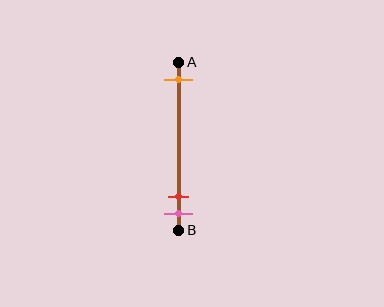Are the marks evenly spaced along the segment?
No, the marks are not evenly spaced.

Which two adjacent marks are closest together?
The red and pink marks are the closest adjacent pair.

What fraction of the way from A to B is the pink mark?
The pink mark is approximately 90% (0.9) of the way from A to B.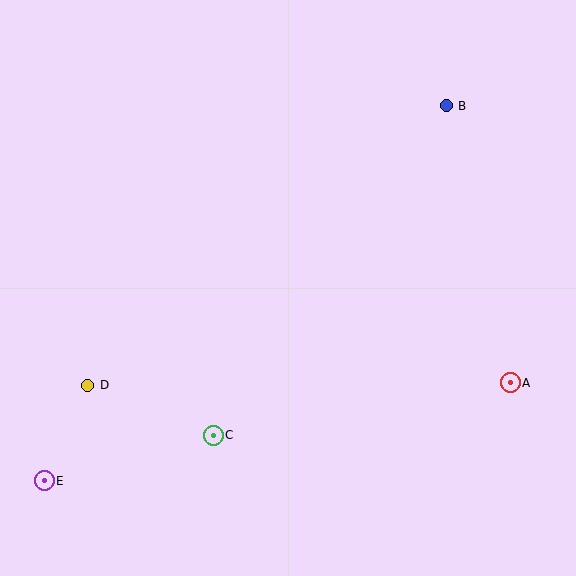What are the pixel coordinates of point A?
Point A is at (510, 383).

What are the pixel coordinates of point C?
Point C is at (213, 435).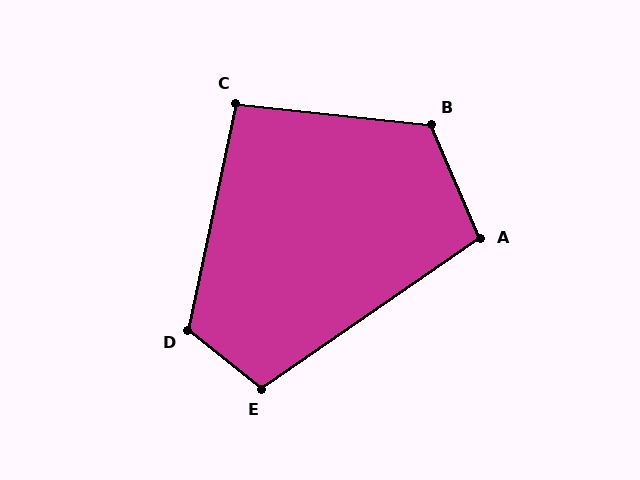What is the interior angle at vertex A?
Approximately 101 degrees (obtuse).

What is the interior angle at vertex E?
Approximately 107 degrees (obtuse).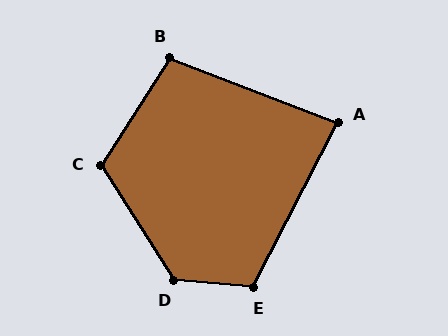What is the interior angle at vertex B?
Approximately 101 degrees (obtuse).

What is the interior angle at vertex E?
Approximately 112 degrees (obtuse).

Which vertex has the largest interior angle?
D, at approximately 127 degrees.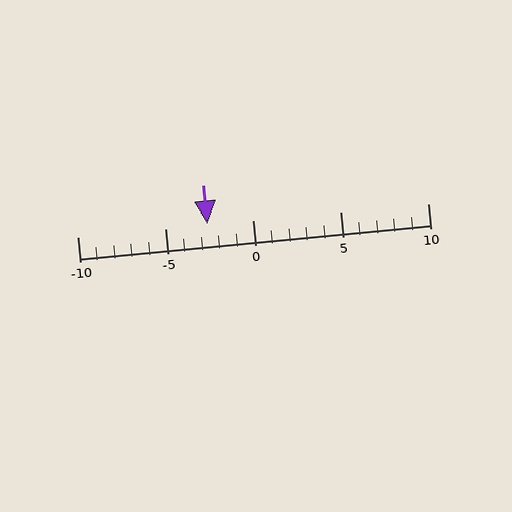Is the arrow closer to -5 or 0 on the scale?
The arrow is closer to -5.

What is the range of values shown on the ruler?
The ruler shows values from -10 to 10.